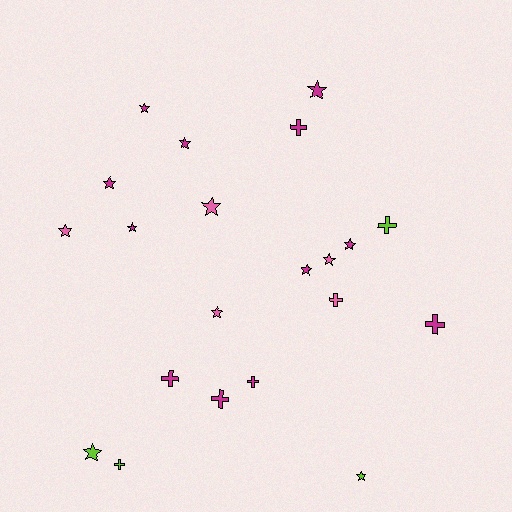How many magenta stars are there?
There are 7 magenta stars.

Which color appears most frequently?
Magenta, with 12 objects.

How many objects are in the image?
There are 21 objects.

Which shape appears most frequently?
Star, with 13 objects.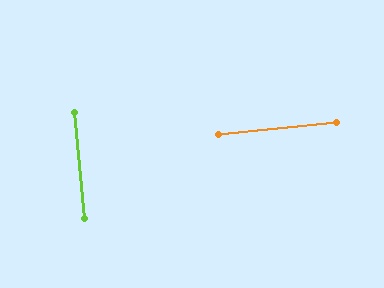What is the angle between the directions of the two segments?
Approximately 90 degrees.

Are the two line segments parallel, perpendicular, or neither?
Perpendicular — they meet at approximately 90°.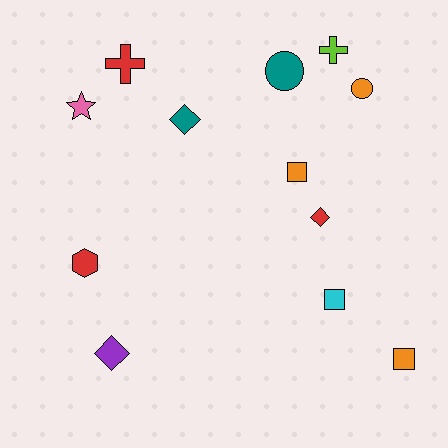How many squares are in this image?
There are 3 squares.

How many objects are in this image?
There are 12 objects.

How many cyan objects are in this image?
There is 1 cyan object.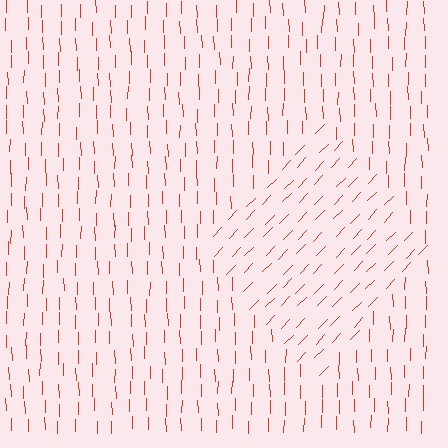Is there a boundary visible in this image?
Yes, there is a texture boundary formed by a change in line orientation.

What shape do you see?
I see a diamond.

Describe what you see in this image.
The image is filled with small red line segments. A diamond region in the image has lines oriented differently from the surrounding lines, creating a visible texture boundary.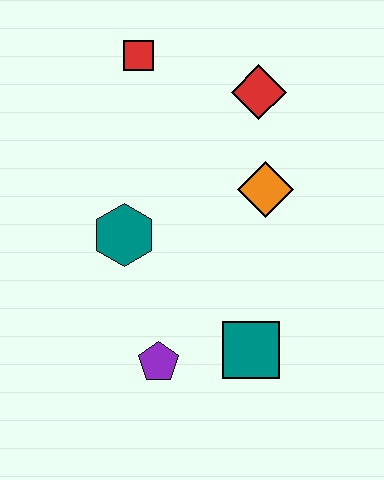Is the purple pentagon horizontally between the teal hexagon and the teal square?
Yes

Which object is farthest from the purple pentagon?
The red square is farthest from the purple pentagon.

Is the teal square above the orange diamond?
No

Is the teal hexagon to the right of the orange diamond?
No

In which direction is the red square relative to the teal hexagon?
The red square is above the teal hexagon.